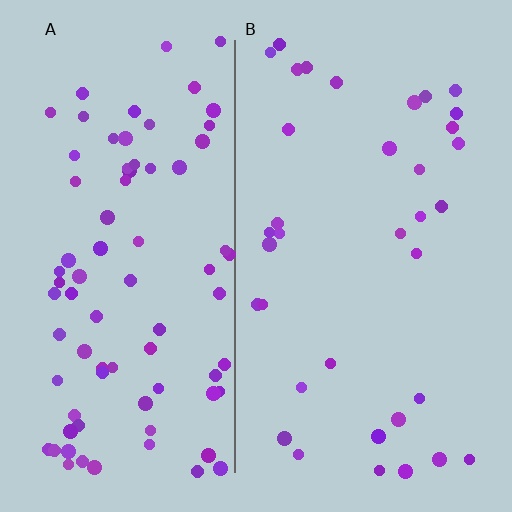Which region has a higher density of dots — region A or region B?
A (the left).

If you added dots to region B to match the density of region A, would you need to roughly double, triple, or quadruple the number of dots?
Approximately double.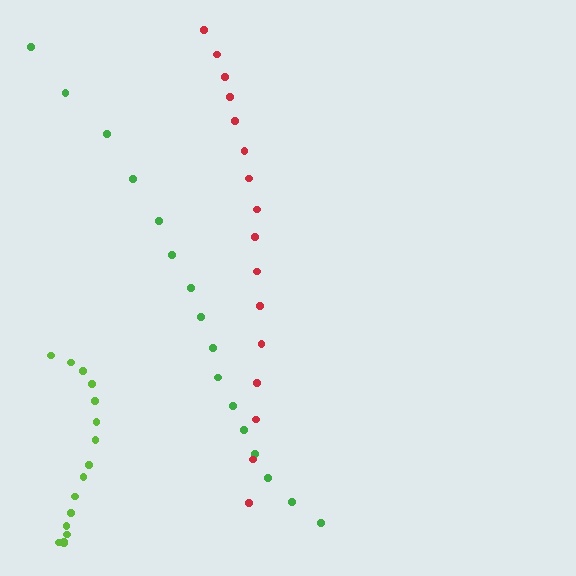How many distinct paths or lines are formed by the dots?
There are 3 distinct paths.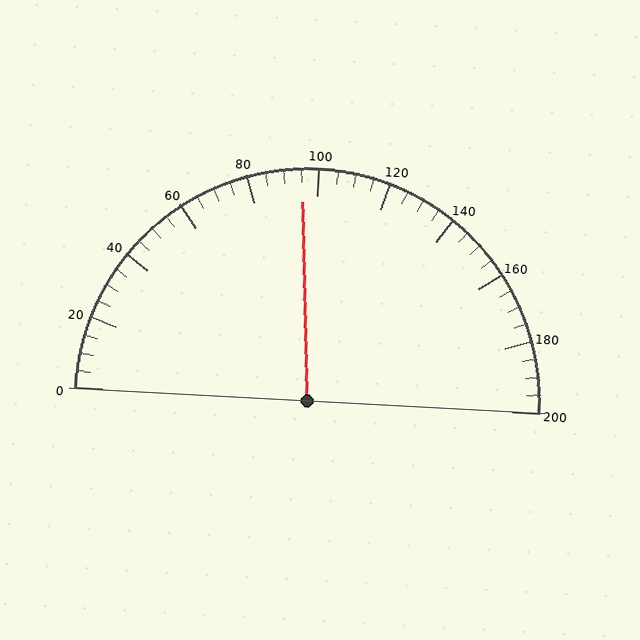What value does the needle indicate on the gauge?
The needle indicates approximately 95.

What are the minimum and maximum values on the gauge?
The gauge ranges from 0 to 200.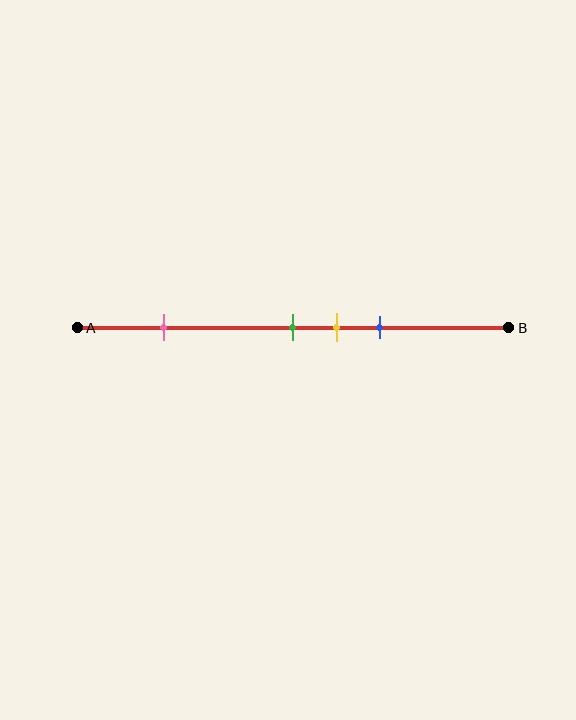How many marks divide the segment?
There are 4 marks dividing the segment.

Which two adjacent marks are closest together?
The green and yellow marks are the closest adjacent pair.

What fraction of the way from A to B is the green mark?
The green mark is approximately 50% (0.5) of the way from A to B.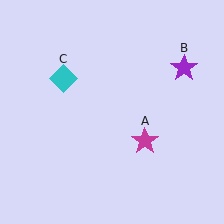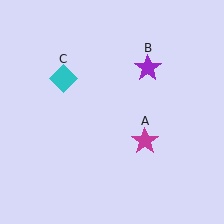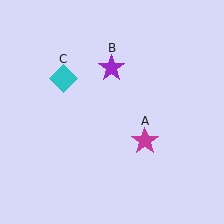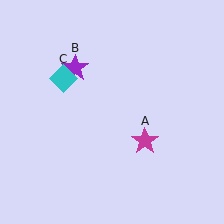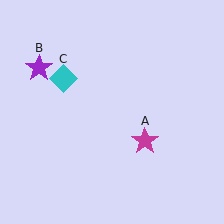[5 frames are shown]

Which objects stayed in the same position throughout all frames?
Magenta star (object A) and cyan diamond (object C) remained stationary.